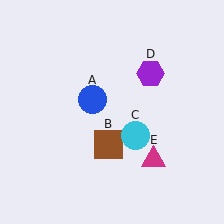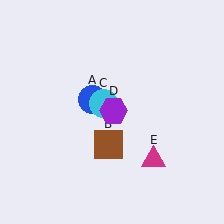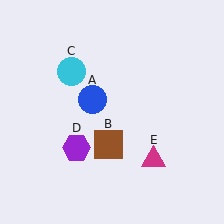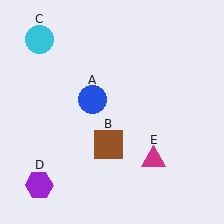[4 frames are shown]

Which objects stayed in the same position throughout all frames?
Blue circle (object A) and brown square (object B) and magenta triangle (object E) remained stationary.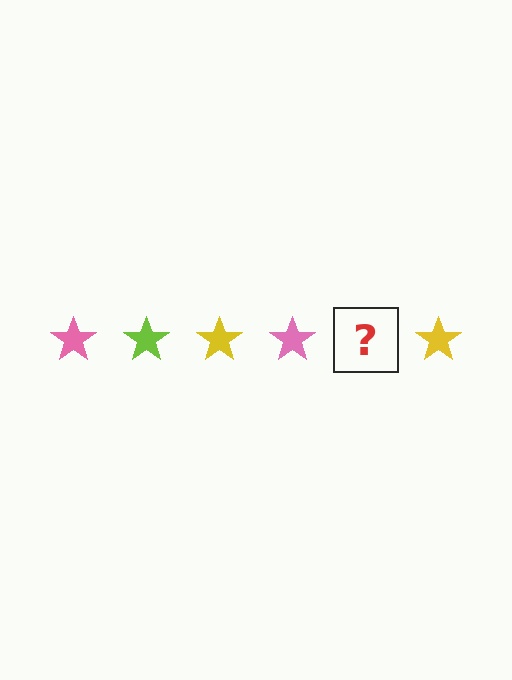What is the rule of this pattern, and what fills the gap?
The rule is that the pattern cycles through pink, lime, yellow stars. The gap should be filled with a lime star.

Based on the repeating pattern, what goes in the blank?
The blank should be a lime star.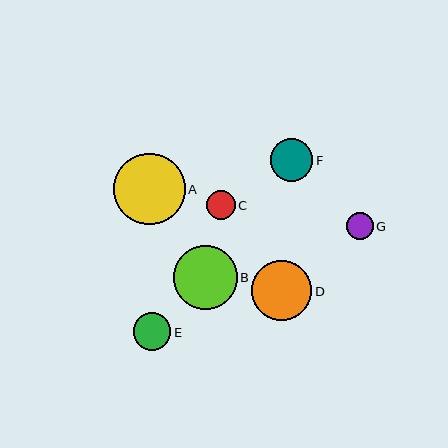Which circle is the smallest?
Circle G is the smallest with a size of approximately 27 pixels.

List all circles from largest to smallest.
From largest to smallest: A, B, D, F, E, C, G.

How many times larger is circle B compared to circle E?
Circle B is approximately 1.7 times the size of circle E.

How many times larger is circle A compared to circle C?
Circle A is approximately 2.5 times the size of circle C.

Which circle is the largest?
Circle A is the largest with a size of approximately 71 pixels.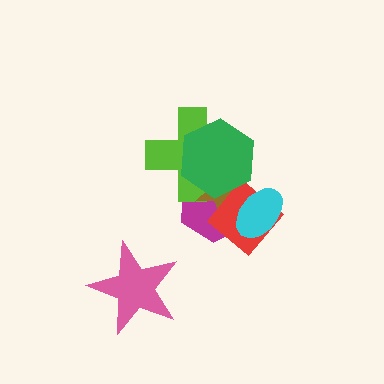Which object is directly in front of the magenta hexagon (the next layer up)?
The lime cross is directly in front of the magenta hexagon.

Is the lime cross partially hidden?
Yes, it is partially covered by another shape.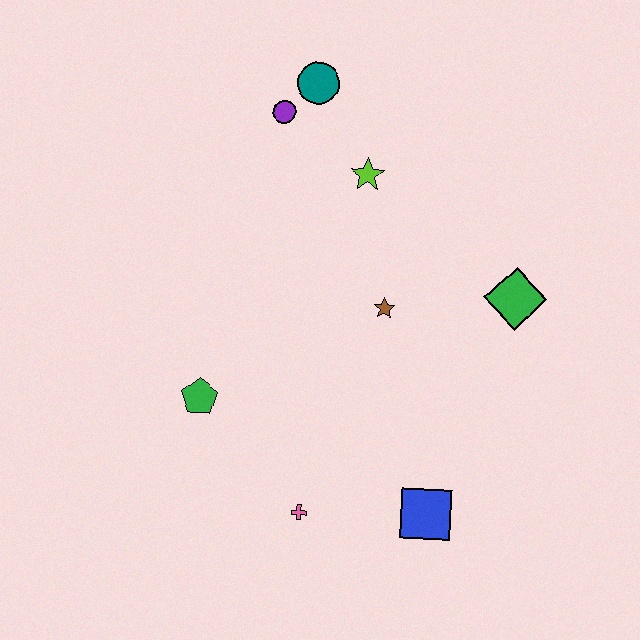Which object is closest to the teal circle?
The purple circle is closest to the teal circle.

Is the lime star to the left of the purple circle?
No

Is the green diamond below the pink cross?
No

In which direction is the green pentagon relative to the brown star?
The green pentagon is to the left of the brown star.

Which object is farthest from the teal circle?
The blue square is farthest from the teal circle.